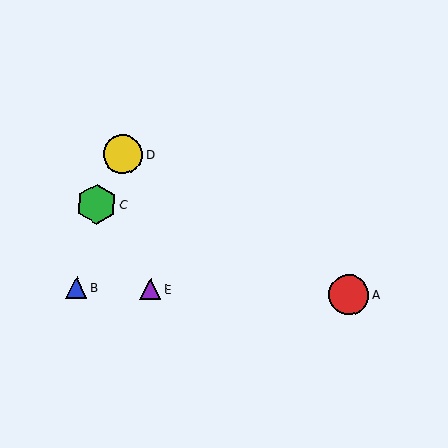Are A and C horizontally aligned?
No, A is at y≈295 and C is at y≈204.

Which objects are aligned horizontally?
Objects A, B, E are aligned horizontally.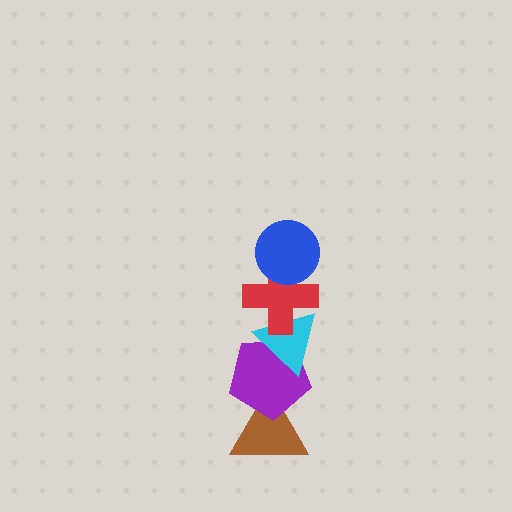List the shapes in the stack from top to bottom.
From top to bottom: the blue circle, the red cross, the cyan triangle, the purple pentagon, the brown triangle.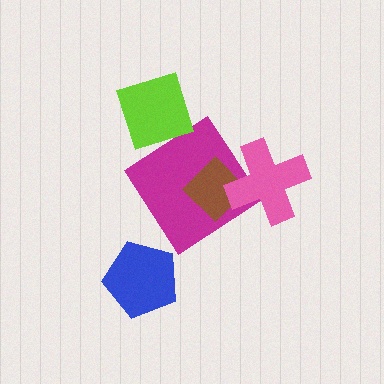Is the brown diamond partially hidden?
Yes, it is partially covered by another shape.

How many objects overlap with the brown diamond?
2 objects overlap with the brown diamond.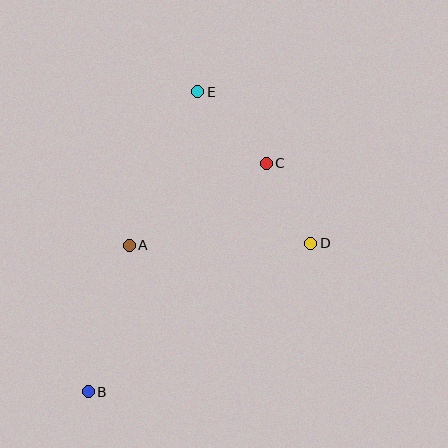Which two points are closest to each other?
Points C and D are closest to each other.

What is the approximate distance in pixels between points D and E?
The distance between D and E is approximately 189 pixels.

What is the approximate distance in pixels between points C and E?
The distance between C and E is approximately 99 pixels.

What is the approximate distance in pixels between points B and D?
The distance between B and D is approximately 268 pixels.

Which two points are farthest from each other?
Points B and E are farthest from each other.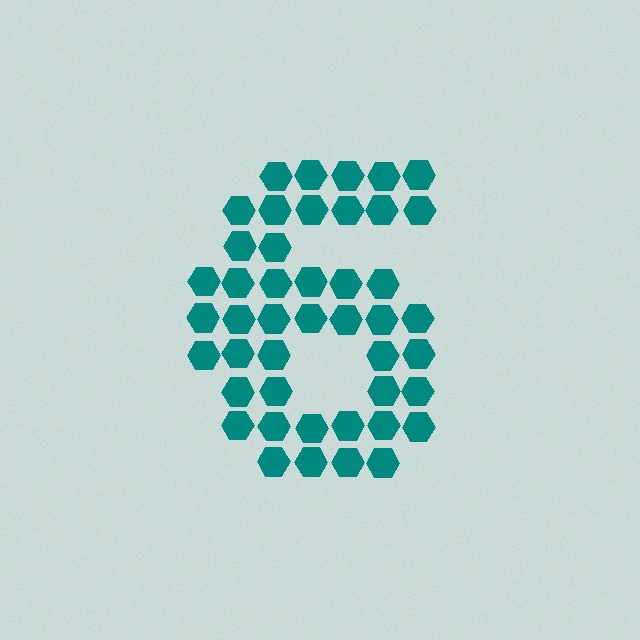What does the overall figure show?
The overall figure shows the digit 6.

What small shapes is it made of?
It is made of small hexagons.